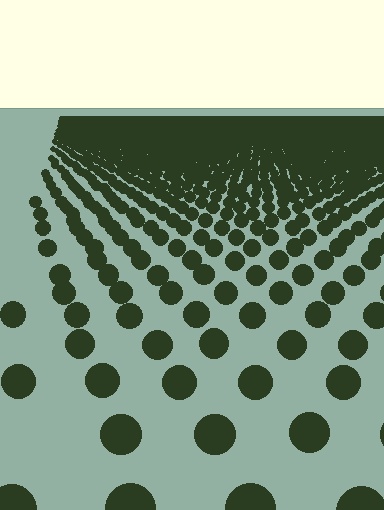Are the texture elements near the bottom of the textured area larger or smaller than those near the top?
Larger. Near the bottom, elements are closer to the viewer and appear at a bigger on-screen size.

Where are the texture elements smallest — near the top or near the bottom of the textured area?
Near the top.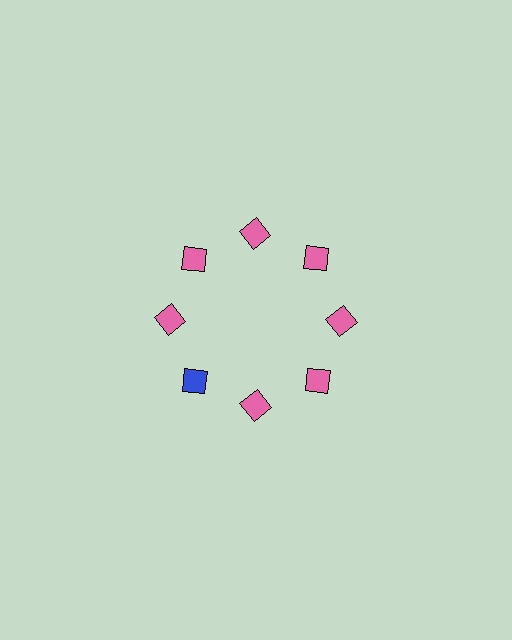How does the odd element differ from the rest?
It has a different color: blue instead of pink.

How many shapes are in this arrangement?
There are 8 shapes arranged in a ring pattern.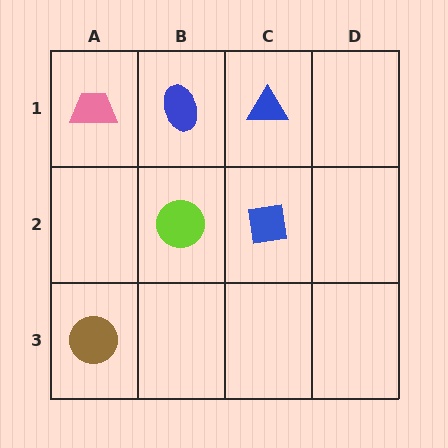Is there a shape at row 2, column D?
No, that cell is empty.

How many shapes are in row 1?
3 shapes.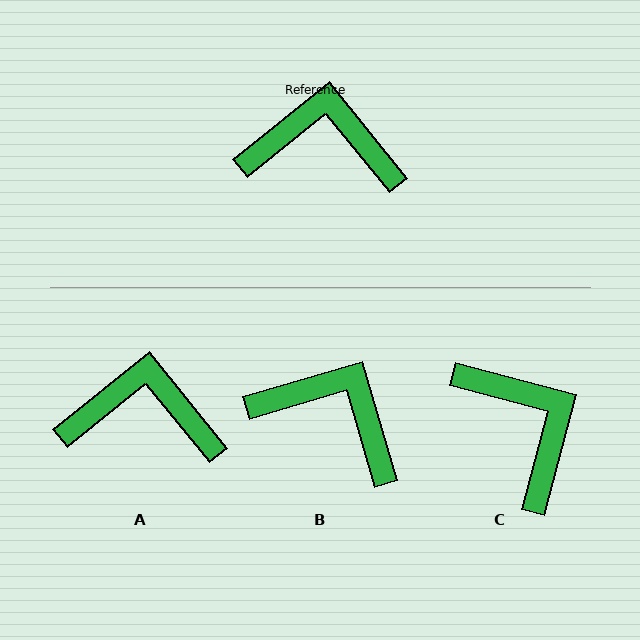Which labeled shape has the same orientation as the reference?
A.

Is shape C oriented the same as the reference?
No, it is off by about 54 degrees.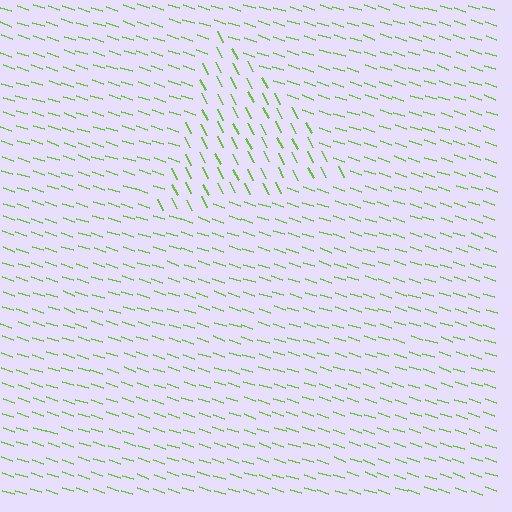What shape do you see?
I see a triangle.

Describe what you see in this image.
The image is filled with small lime line segments. A triangle region in the image has lines oriented differently from the surrounding lines, creating a visible texture boundary.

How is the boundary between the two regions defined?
The boundary is defined purely by a change in line orientation (approximately 45 degrees difference). All lines are the same color and thickness.